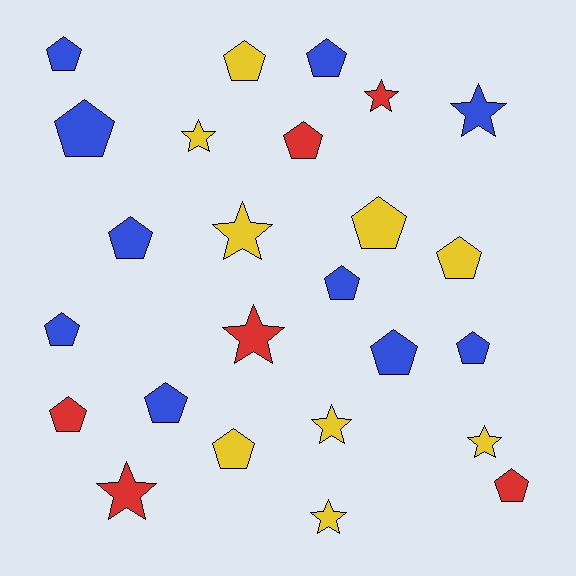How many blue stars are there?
There is 1 blue star.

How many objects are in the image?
There are 25 objects.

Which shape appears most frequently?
Pentagon, with 16 objects.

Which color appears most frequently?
Blue, with 10 objects.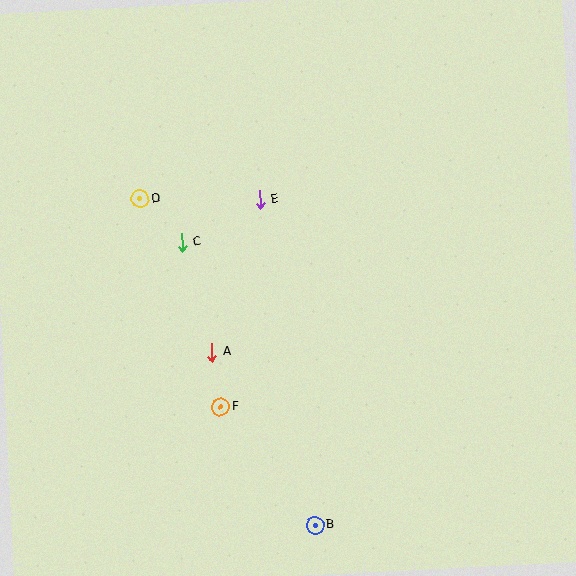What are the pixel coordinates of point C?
Point C is at (182, 242).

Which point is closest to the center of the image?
Point E at (260, 200) is closest to the center.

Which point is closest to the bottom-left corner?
Point F is closest to the bottom-left corner.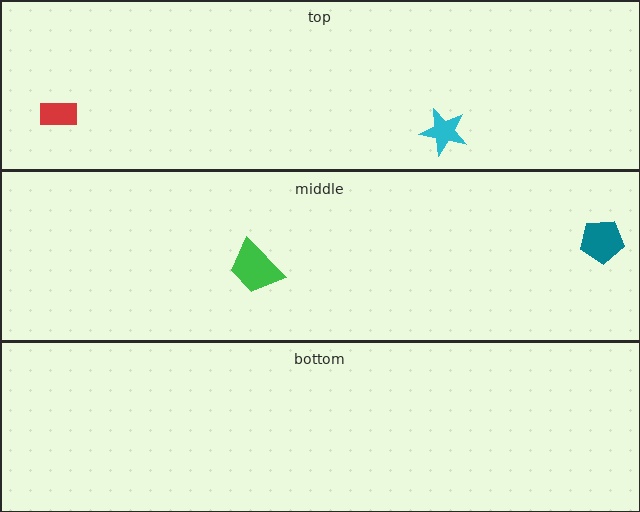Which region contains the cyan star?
The top region.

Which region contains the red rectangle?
The top region.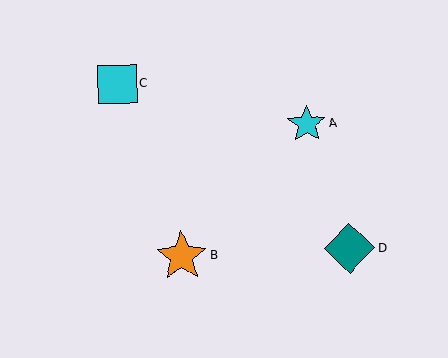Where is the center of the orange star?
The center of the orange star is at (182, 256).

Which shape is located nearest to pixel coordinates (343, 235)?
The teal diamond (labeled D) at (350, 249) is nearest to that location.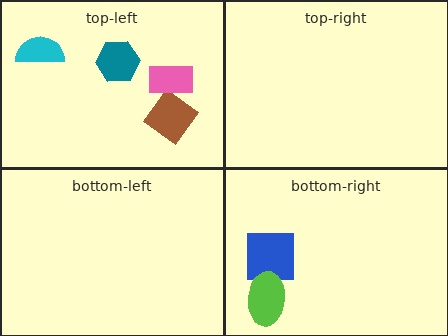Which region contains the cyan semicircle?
The top-left region.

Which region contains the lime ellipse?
The bottom-right region.